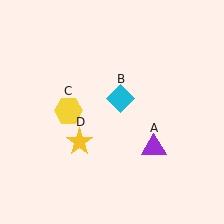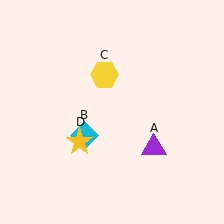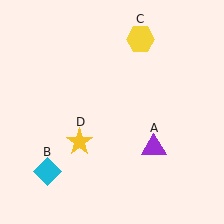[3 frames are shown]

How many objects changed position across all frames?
2 objects changed position: cyan diamond (object B), yellow hexagon (object C).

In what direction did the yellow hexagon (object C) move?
The yellow hexagon (object C) moved up and to the right.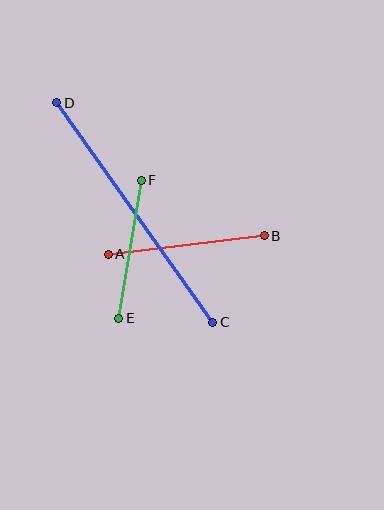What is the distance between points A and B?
The distance is approximately 157 pixels.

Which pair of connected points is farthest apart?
Points C and D are farthest apart.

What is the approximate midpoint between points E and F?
The midpoint is at approximately (130, 249) pixels.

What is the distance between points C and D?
The distance is approximately 269 pixels.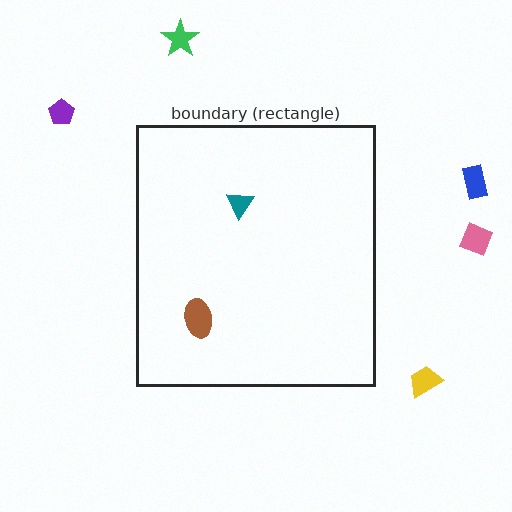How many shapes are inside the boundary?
2 inside, 5 outside.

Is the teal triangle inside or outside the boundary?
Inside.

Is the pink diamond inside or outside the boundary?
Outside.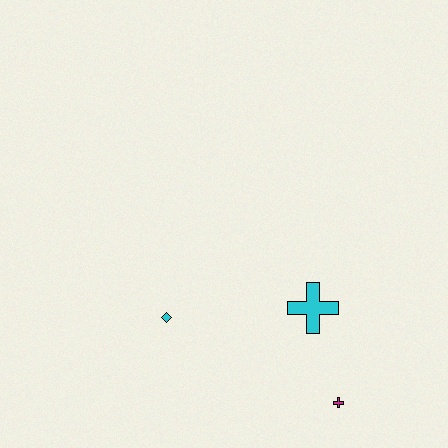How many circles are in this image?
There are no circles.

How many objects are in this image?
There are 3 objects.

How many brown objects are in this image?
There are no brown objects.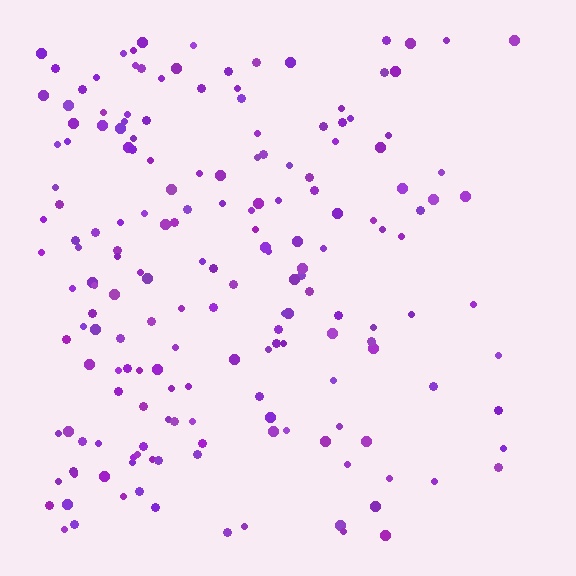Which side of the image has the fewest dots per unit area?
The right.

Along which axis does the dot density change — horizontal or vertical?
Horizontal.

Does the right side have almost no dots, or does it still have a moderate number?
Still a moderate number, just noticeably fewer than the left.